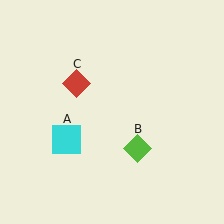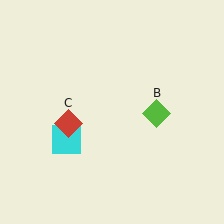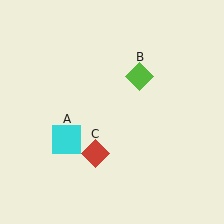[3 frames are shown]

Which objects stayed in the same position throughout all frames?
Cyan square (object A) remained stationary.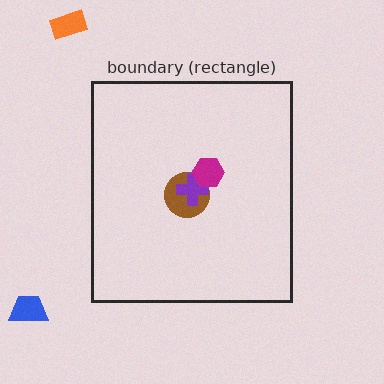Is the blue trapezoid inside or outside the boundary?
Outside.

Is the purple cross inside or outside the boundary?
Inside.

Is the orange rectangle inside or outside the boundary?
Outside.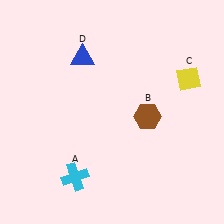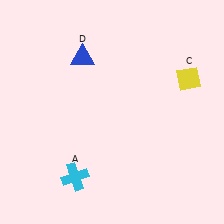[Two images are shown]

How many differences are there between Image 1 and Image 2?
There is 1 difference between the two images.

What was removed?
The brown hexagon (B) was removed in Image 2.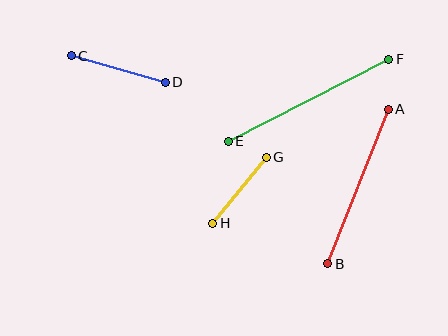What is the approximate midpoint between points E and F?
The midpoint is at approximately (308, 100) pixels.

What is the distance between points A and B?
The distance is approximately 166 pixels.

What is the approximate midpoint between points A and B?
The midpoint is at approximately (358, 187) pixels.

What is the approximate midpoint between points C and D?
The midpoint is at approximately (118, 69) pixels.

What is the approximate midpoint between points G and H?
The midpoint is at approximately (240, 190) pixels.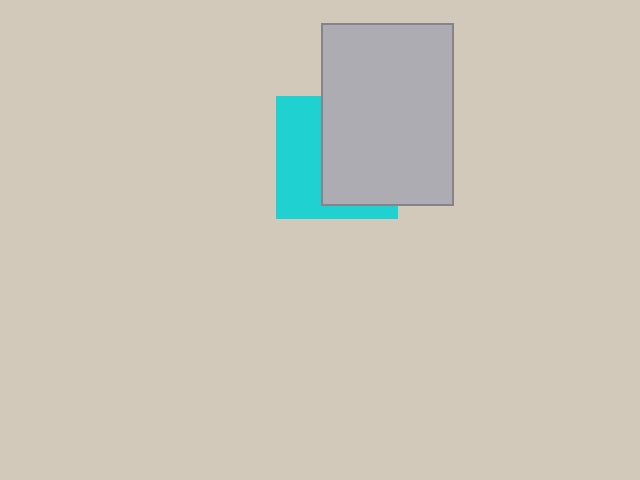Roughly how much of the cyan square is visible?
A small part of it is visible (roughly 45%).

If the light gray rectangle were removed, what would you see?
You would see the complete cyan square.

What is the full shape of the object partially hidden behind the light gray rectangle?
The partially hidden object is a cyan square.